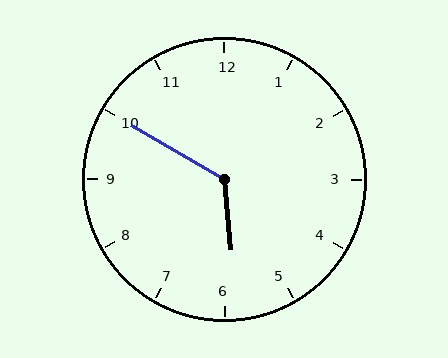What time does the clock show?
5:50.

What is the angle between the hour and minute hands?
Approximately 125 degrees.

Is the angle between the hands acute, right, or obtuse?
It is obtuse.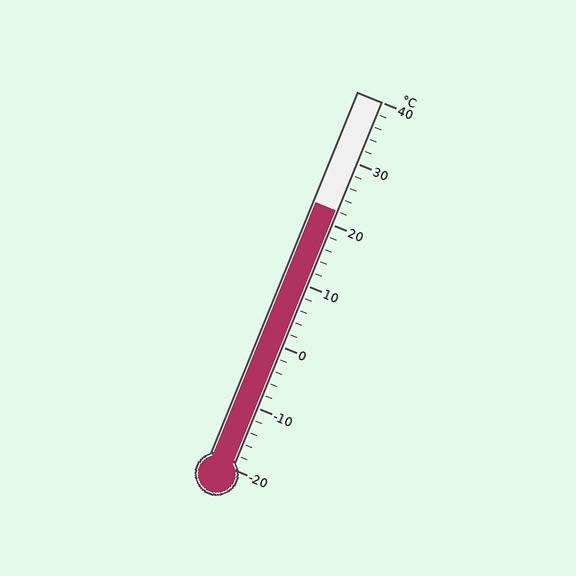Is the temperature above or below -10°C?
The temperature is above -10°C.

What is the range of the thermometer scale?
The thermometer scale ranges from -20°C to 40°C.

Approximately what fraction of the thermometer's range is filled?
The thermometer is filled to approximately 70% of its range.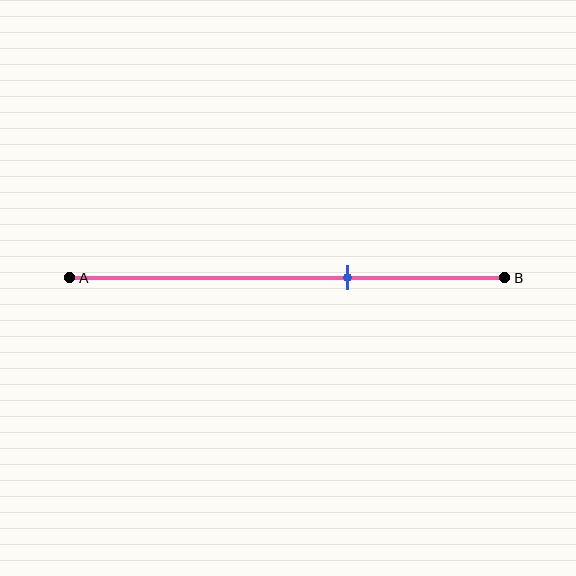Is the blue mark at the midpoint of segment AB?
No, the mark is at about 65% from A, not at the 50% midpoint.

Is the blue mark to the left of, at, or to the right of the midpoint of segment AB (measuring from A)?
The blue mark is to the right of the midpoint of segment AB.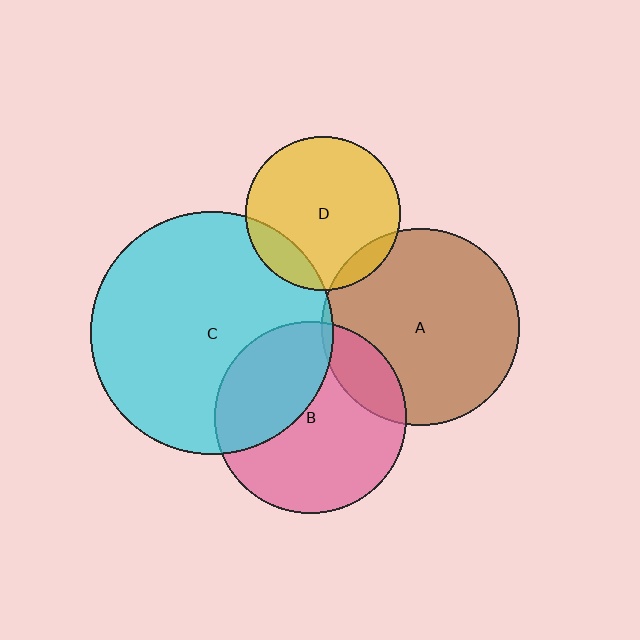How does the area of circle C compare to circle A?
Approximately 1.5 times.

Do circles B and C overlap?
Yes.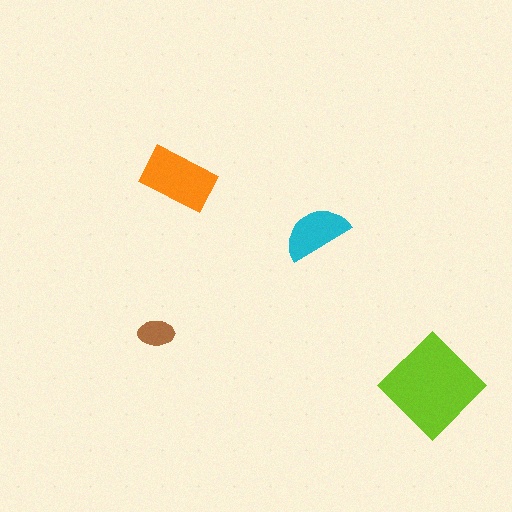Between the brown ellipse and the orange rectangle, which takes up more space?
The orange rectangle.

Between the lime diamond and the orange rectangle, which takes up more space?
The lime diamond.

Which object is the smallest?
The brown ellipse.